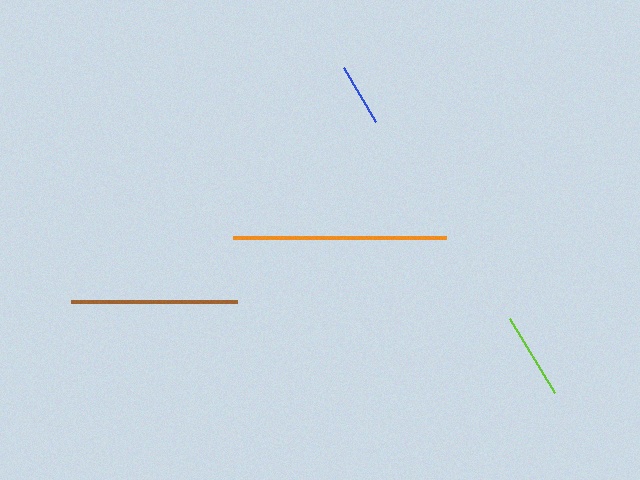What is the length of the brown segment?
The brown segment is approximately 166 pixels long.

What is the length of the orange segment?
The orange segment is approximately 212 pixels long.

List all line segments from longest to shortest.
From longest to shortest: orange, brown, lime, blue.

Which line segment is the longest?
The orange line is the longest at approximately 212 pixels.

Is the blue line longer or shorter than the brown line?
The brown line is longer than the blue line.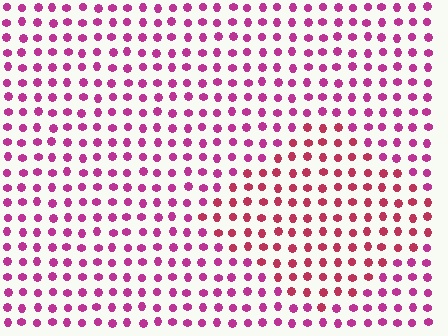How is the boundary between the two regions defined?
The boundary is defined purely by a slight shift in hue (about 27 degrees). Spacing, size, and orientation are identical on both sides.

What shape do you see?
I see a diamond.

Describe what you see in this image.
The image is filled with small magenta elements in a uniform arrangement. A diamond-shaped region is visible where the elements are tinted to a slightly different hue, forming a subtle color boundary.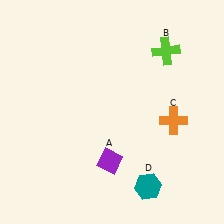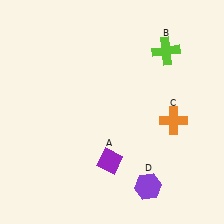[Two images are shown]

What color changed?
The hexagon (D) changed from teal in Image 1 to purple in Image 2.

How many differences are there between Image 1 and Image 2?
There is 1 difference between the two images.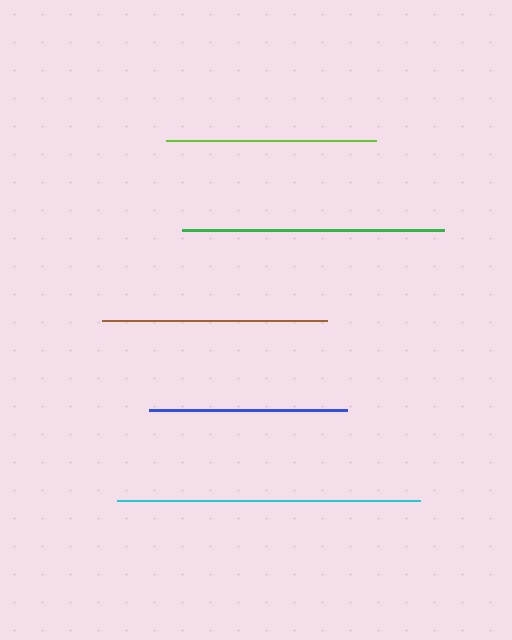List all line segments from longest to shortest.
From longest to shortest: cyan, green, brown, lime, blue.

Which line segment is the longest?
The cyan line is the longest at approximately 303 pixels.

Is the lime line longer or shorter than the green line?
The green line is longer than the lime line.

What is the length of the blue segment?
The blue segment is approximately 198 pixels long.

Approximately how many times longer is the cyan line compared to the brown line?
The cyan line is approximately 1.3 times the length of the brown line.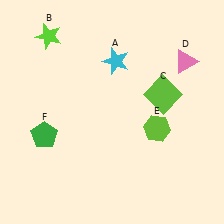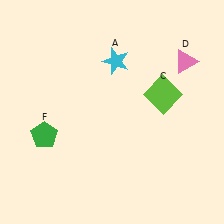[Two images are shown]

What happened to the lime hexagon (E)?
The lime hexagon (E) was removed in Image 2. It was in the bottom-right area of Image 1.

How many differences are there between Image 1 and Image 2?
There are 2 differences between the two images.